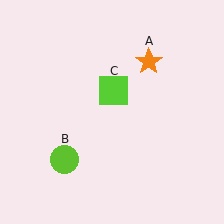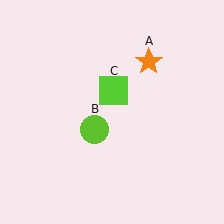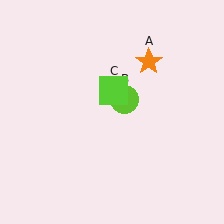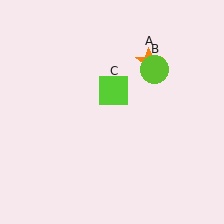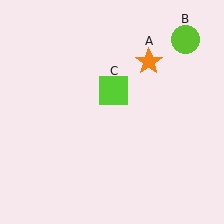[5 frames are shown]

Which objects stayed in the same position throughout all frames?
Orange star (object A) and lime square (object C) remained stationary.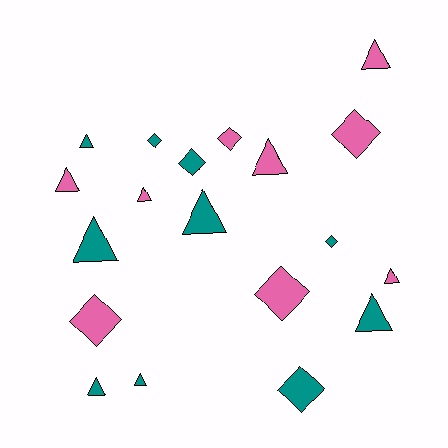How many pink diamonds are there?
There are 4 pink diamonds.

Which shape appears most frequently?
Triangle, with 11 objects.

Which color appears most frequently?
Teal, with 10 objects.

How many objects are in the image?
There are 19 objects.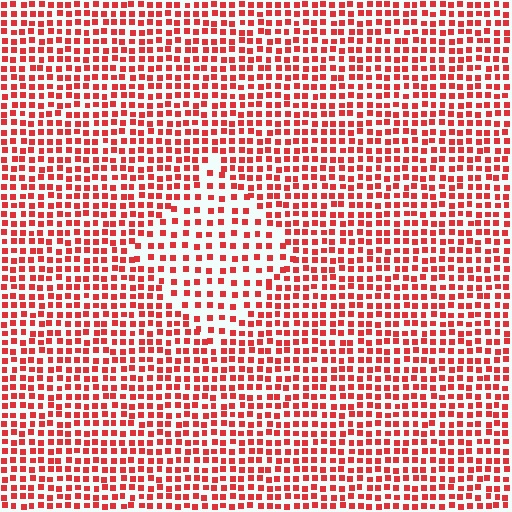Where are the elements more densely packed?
The elements are more densely packed outside the diamond boundary.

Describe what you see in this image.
The image contains small red elements arranged at two different densities. A diamond-shaped region is visible where the elements are less densely packed than the surrounding area.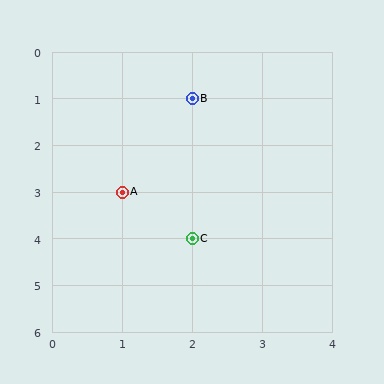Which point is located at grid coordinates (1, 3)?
Point A is at (1, 3).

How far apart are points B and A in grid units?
Points B and A are 1 column and 2 rows apart (about 2.2 grid units diagonally).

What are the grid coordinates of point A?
Point A is at grid coordinates (1, 3).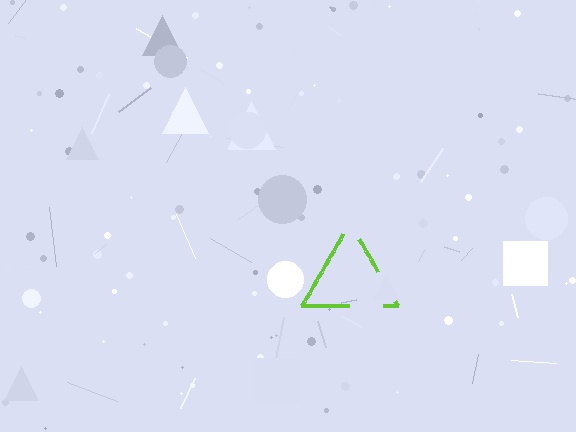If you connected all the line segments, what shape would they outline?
They would outline a triangle.